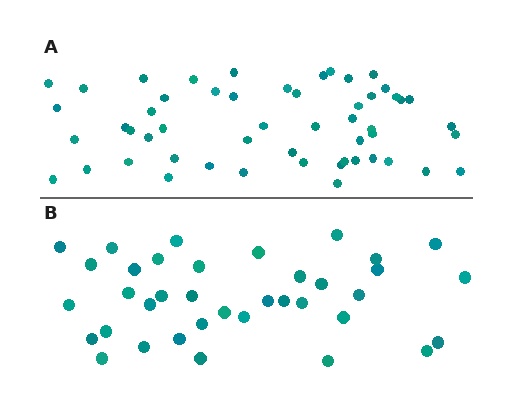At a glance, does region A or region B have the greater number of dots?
Region A (the top region) has more dots.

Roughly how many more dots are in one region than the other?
Region A has approximately 15 more dots than region B.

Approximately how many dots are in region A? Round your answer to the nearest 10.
About 50 dots. (The exact count is 53, which rounds to 50.)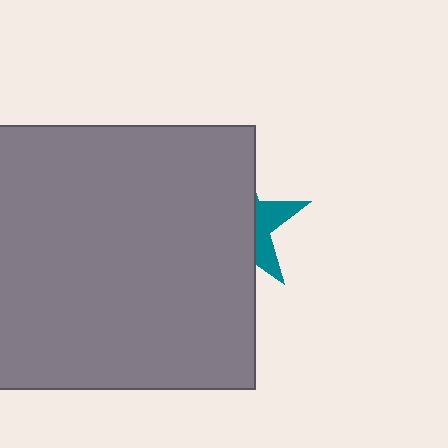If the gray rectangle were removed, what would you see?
You would see the complete teal star.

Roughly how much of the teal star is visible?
A small part of it is visible (roughly 30%).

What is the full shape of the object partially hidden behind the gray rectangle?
The partially hidden object is a teal star.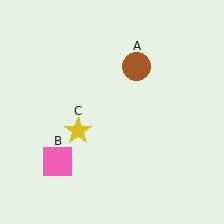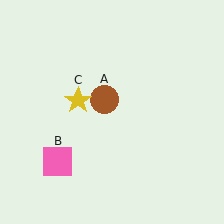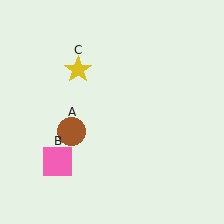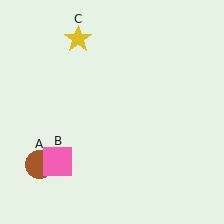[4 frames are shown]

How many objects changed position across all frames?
2 objects changed position: brown circle (object A), yellow star (object C).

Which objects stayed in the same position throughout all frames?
Pink square (object B) remained stationary.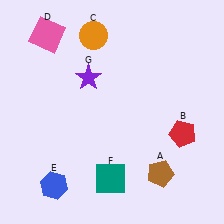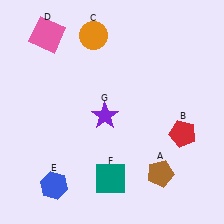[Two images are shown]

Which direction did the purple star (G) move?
The purple star (G) moved down.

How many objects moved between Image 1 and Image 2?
1 object moved between the two images.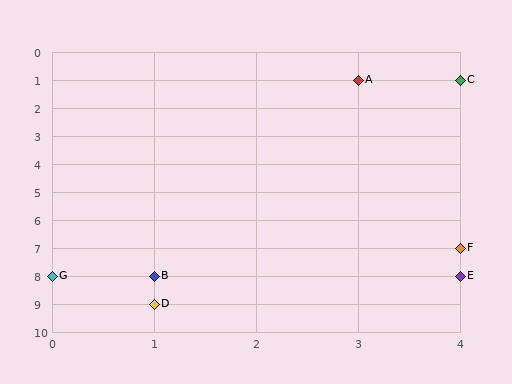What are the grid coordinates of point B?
Point B is at grid coordinates (1, 8).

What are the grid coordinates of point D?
Point D is at grid coordinates (1, 9).